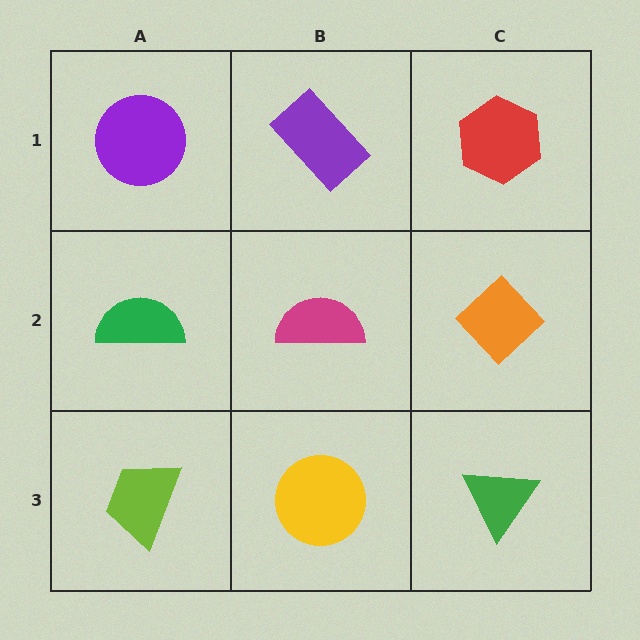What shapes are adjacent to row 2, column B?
A purple rectangle (row 1, column B), a yellow circle (row 3, column B), a green semicircle (row 2, column A), an orange diamond (row 2, column C).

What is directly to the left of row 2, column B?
A green semicircle.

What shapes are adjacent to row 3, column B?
A magenta semicircle (row 2, column B), a lime trapezoid (row 3, column A), a green triangle (row 3, column C).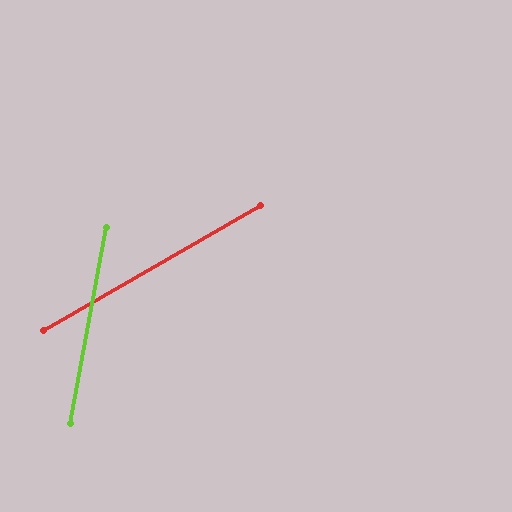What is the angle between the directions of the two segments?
Approximately 50 degrees.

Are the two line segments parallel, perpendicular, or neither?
Neither parallel nor perpendicular — they differ by about 50°.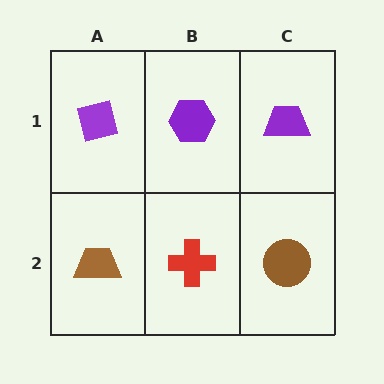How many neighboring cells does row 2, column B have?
3.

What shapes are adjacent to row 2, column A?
A purple square (row 1, column A), a red cross (row 2, column B).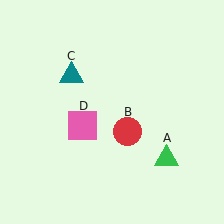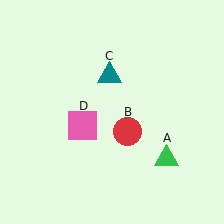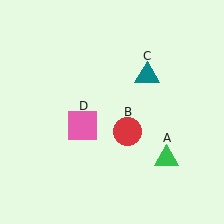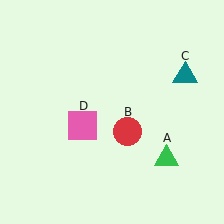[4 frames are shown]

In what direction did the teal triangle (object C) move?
The teal triangle (object C) moved right.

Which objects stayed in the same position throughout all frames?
Green triangle (object A) and red circle (object B) and pink square (object D) remained stationary.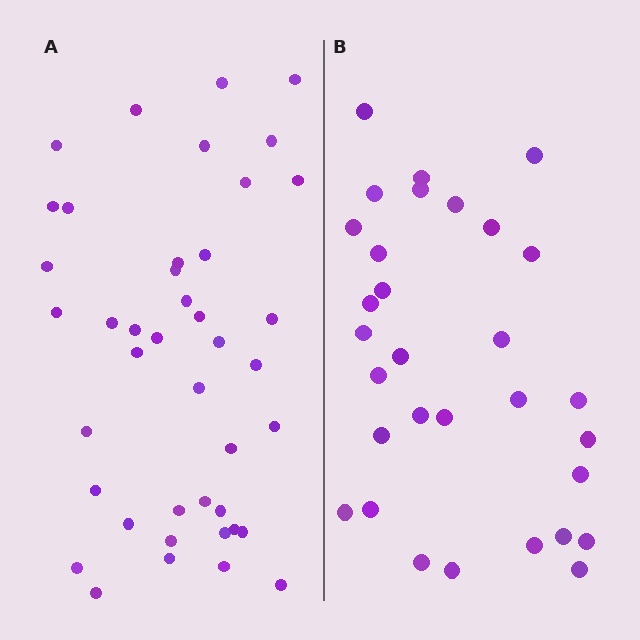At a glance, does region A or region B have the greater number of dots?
Region A (the left region) has more dots.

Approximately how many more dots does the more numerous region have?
Region A has roughly 12 or so more dots than region B.